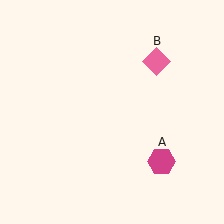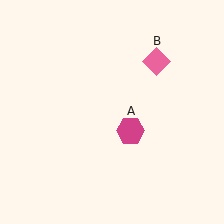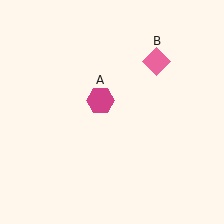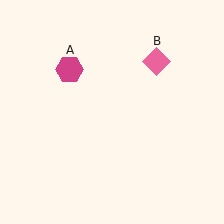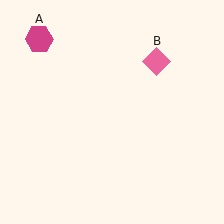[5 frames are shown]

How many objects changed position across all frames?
1 object changed position: magenta hexagon (object A).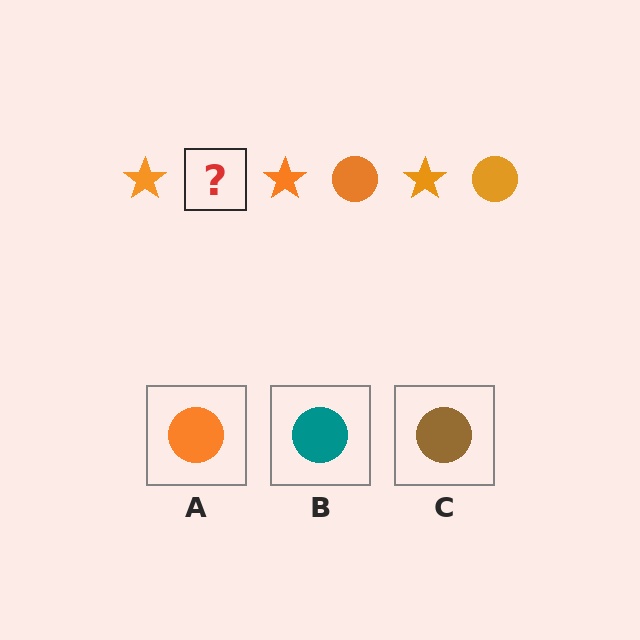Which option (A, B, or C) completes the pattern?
A.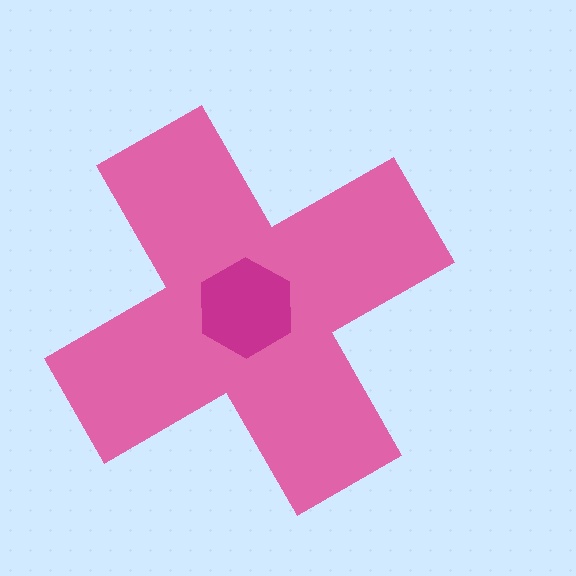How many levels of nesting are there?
2.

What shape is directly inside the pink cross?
The magenta hexagon.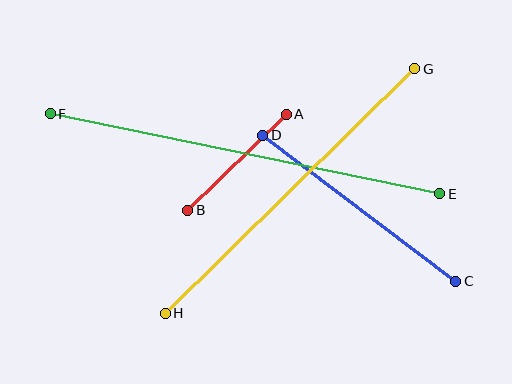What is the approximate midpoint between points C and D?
The midpoint is at approximately (359, 208) pixels.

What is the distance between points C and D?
The distance is approximately 242 pixels.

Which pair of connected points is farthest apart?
Points E and F are farthest apart.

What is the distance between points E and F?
The distance is approximately 397 pixels.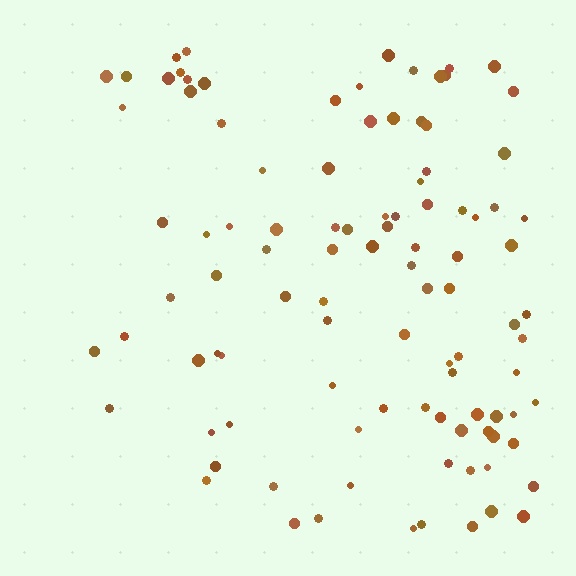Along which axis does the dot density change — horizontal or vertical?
Horizontal.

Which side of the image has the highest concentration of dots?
The right.